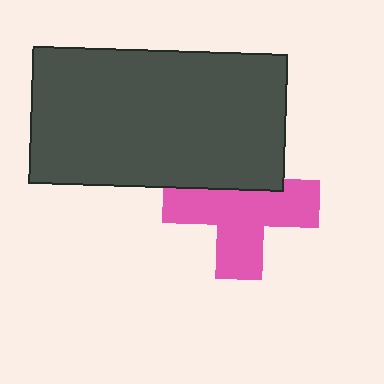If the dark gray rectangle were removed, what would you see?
You would see the complete pink cross.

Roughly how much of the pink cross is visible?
Most of it is visible (roughly 66%).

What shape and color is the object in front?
The object in front is a dark gray rectangle.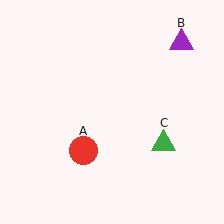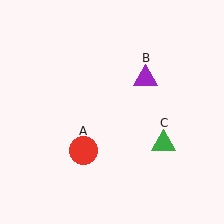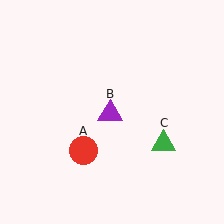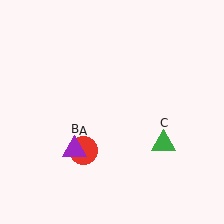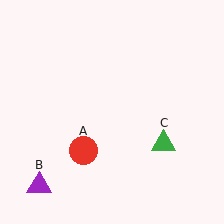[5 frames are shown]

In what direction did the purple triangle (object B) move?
The purple triangle (object B) moved down and to the left.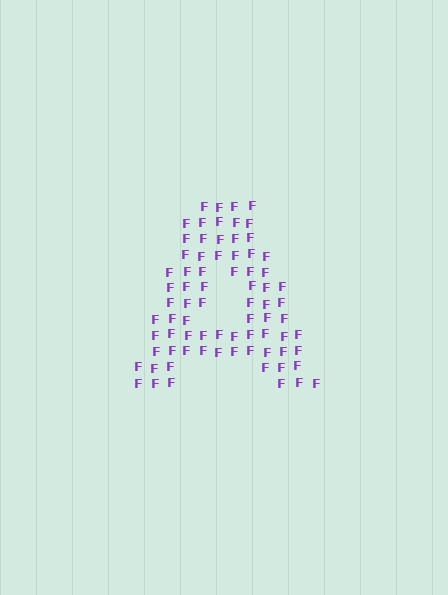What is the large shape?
The large shape is the letter A.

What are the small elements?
The small elements are letter F's.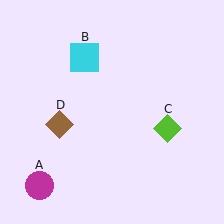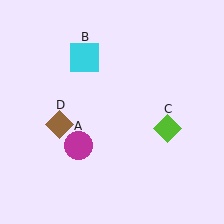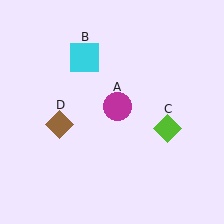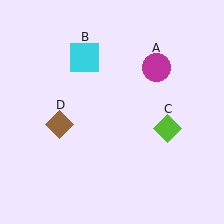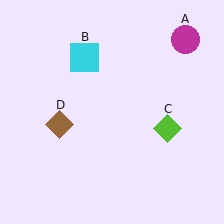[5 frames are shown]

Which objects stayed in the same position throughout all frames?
Cyan square (object B) and lime diamond (object C) and brown diamond (object D) remained stationary.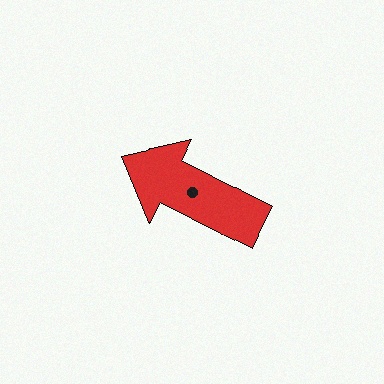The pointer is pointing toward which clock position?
Roughly 10 o'clock.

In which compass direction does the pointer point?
Northwest.